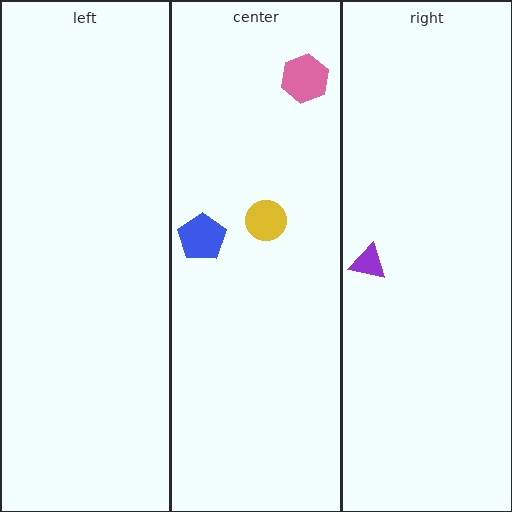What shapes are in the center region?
The pink hexagon, the yellow circle, the blue pentagon.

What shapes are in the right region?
The purple triangle.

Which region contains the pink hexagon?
The center region.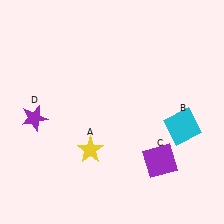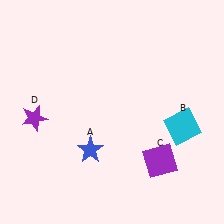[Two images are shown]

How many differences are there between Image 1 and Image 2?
There is 1 difference between the two images.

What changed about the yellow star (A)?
In Image 1, A is yellow. In Image 2, it changed to blue.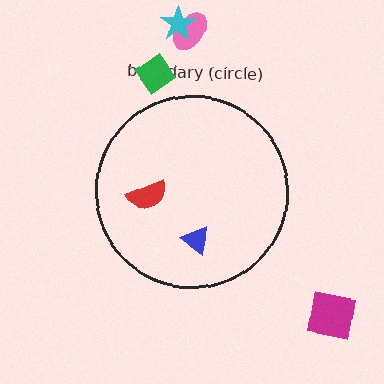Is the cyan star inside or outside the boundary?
Outside.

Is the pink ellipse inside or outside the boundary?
Outside.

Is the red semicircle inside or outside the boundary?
Inside.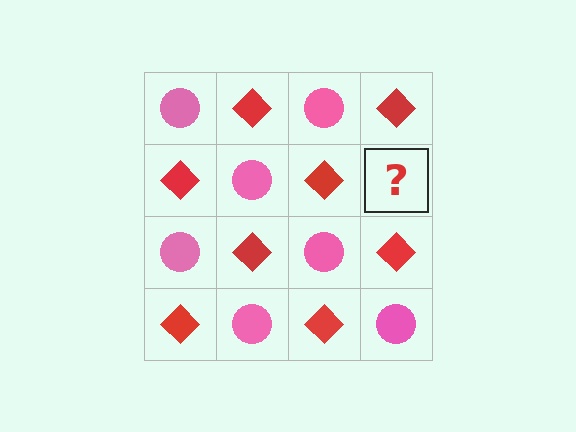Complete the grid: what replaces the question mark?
The question mark should be replaced with a pink circle.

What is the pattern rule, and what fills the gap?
The rule is that it alternates pink circle and red diamond in a checkerboard pattern. The gap should be filled with a pink circle.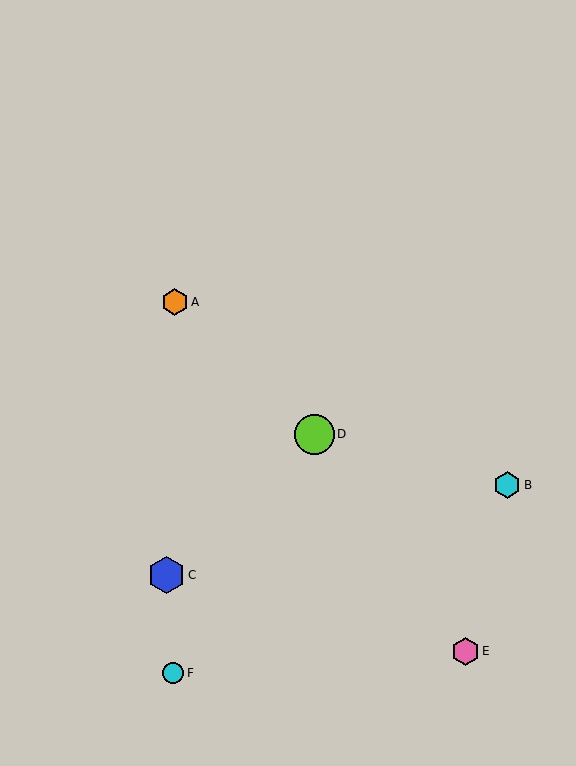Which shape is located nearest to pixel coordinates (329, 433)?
The lime circle (labeled D) at (314, 434) is nearest to that location.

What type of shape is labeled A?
Shape A is an orange hexagon.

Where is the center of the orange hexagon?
The center of the orange hexagon is at (175, 302).